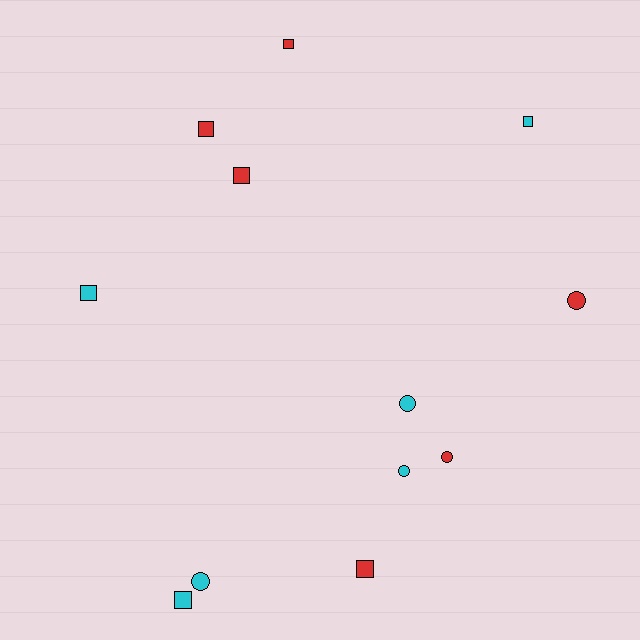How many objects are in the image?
There are 12 objects.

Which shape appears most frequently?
Square, with 7 objects.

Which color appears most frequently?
Red, with 6 objects.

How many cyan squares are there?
There are 3 cyan squares.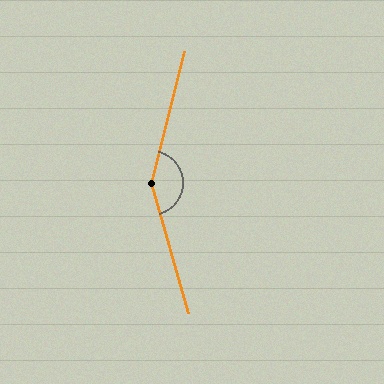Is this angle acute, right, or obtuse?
It is obtuse.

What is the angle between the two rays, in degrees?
Approximately 150 degrees.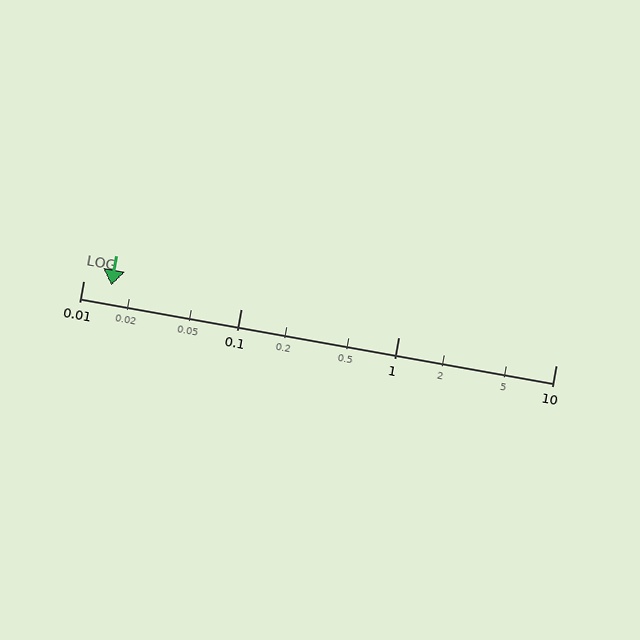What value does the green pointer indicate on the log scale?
The pointer indicates approximately 0.015.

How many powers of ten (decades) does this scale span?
The scale spans 3 decades, from 0.01 to 10.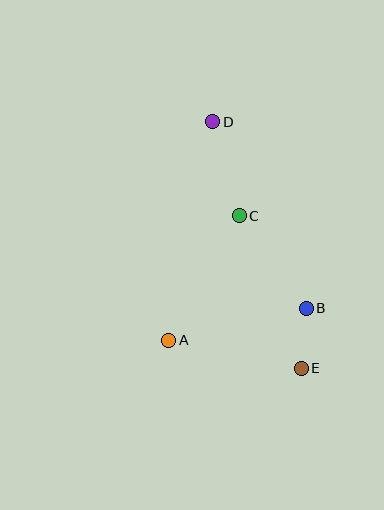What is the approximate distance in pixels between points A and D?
The distance between A and D is approximately 223 pixels.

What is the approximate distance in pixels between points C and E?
The distance between C and E is approximately 165 pixels.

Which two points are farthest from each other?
Points D and E are farthest from each other.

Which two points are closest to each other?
Points B and E are closest to each other.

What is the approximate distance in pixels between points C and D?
The distance between C and D is approximately 97 pixels.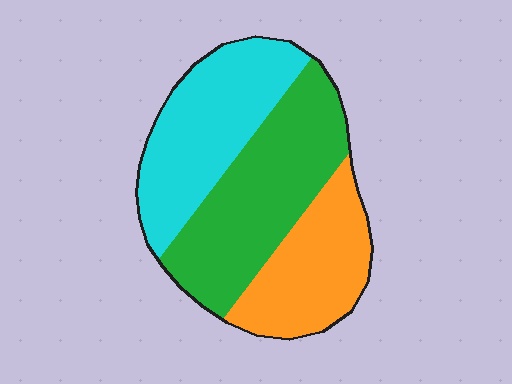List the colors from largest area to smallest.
From largest to smallest: green, cyan, orange.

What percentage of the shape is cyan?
Cyan covers 34% of the shape.